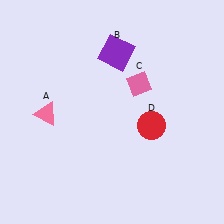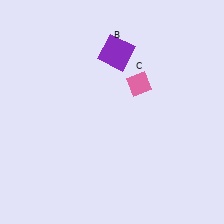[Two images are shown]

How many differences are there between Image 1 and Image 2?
There are 2 differences between the two images.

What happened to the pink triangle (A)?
The pink triangle (A) was removed in Image 2. It was in the bottom-left area of Image 1.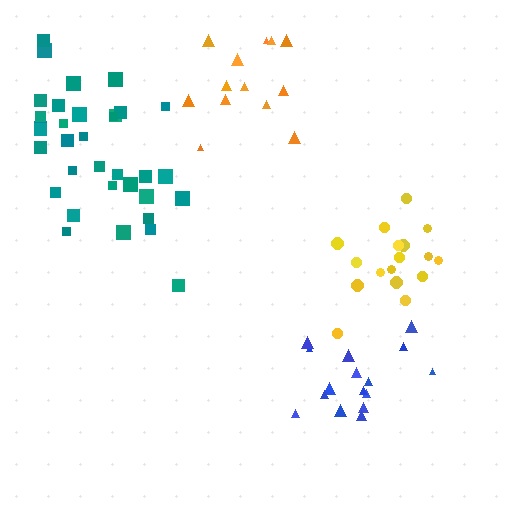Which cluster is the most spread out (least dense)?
Orange.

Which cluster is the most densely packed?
Blue.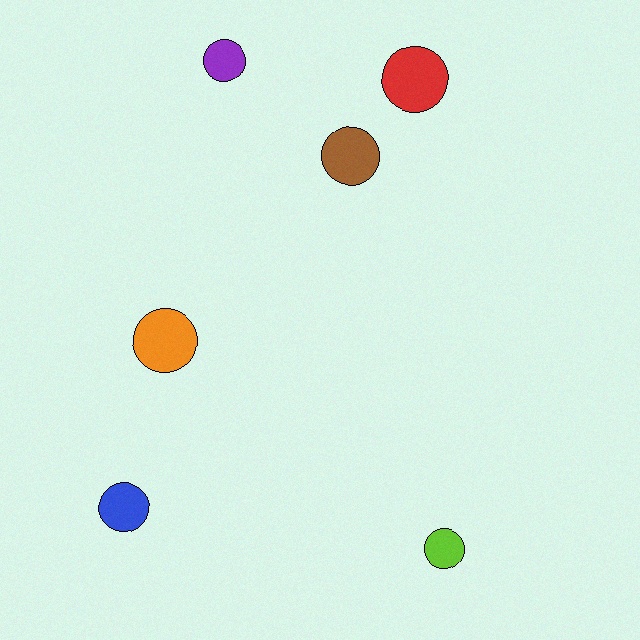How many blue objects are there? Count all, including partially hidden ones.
There is 1 blue object.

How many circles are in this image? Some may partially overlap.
There are 6 circles.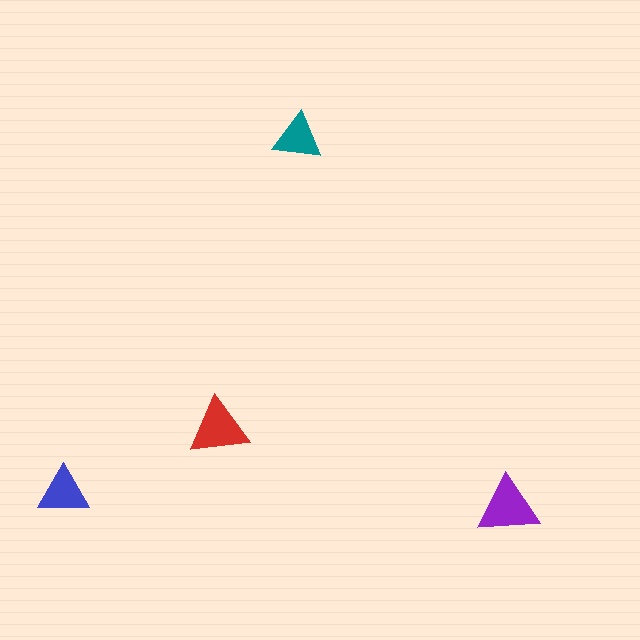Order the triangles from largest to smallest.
the purple one, the red one, the blue one, the teal one.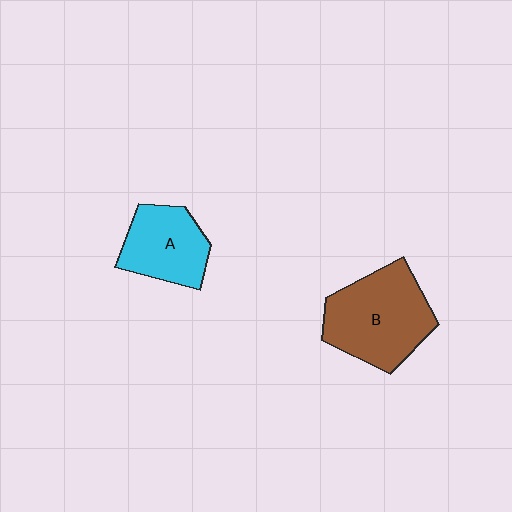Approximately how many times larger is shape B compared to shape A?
Approximately 1.4 times.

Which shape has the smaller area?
Shape A (cyan).